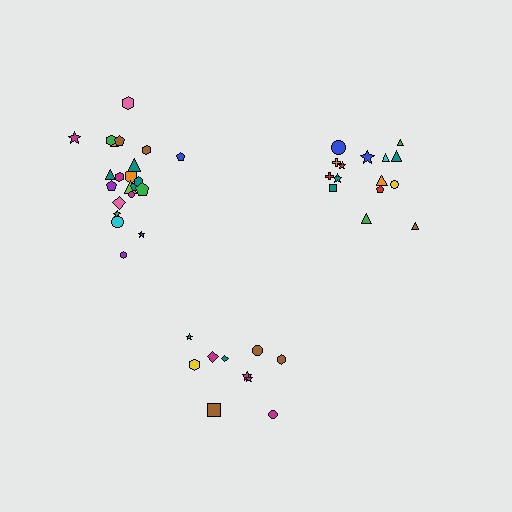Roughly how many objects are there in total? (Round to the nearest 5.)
Roughly 45 objects in total.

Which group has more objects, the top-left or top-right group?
The top-left group.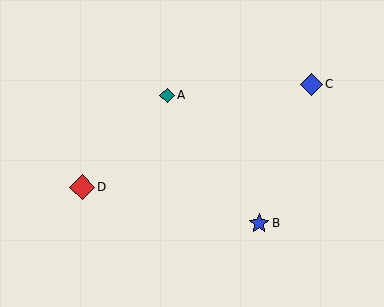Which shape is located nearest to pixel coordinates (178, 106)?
The teal diamond (labeled A) at (167, 95) is nearest to that location.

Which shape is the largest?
The red diamond (labeled D) is the largest.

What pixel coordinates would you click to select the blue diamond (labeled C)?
Click at (311, 84) to select the blue diamond C.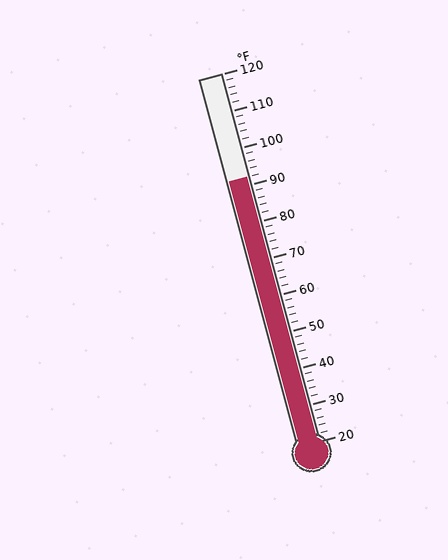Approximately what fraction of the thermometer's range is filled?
The thermometer is filled to approximately 70% of its range.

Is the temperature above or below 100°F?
The temperature is below 100°F.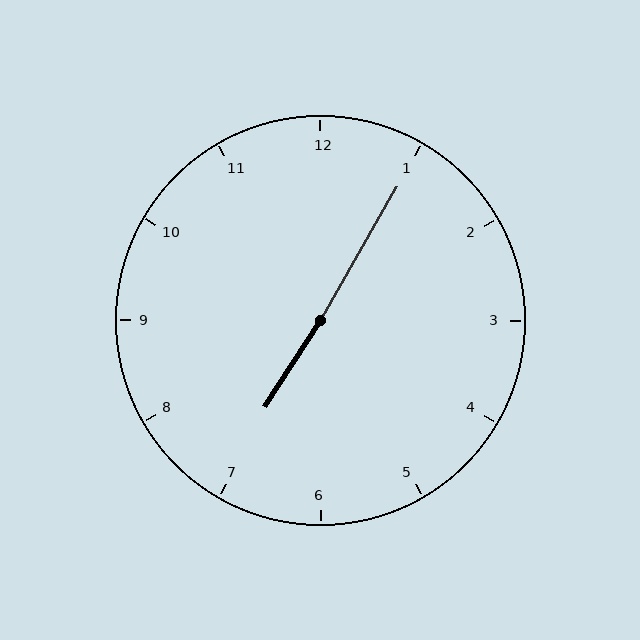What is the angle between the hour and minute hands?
Approximately 178 degrees.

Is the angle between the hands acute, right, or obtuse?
It is obtuse.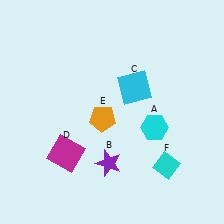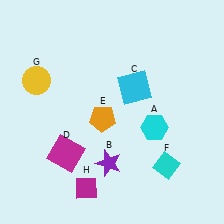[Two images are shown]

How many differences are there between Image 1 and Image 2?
There are 2 differences between the two images.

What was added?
A yellow circle (G), a magenta diamond (H) were added in Image 2.